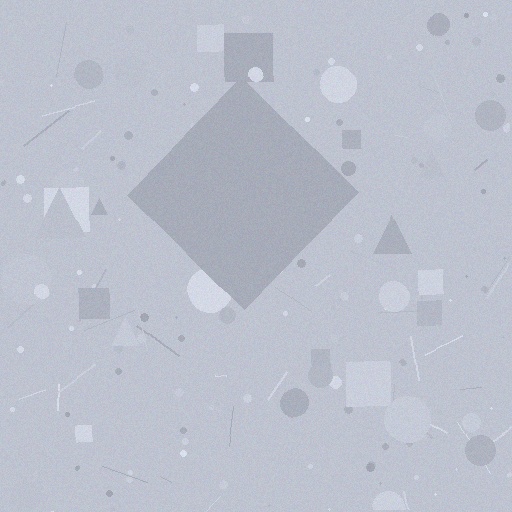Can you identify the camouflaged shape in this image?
The camouflaged shape is a diamond.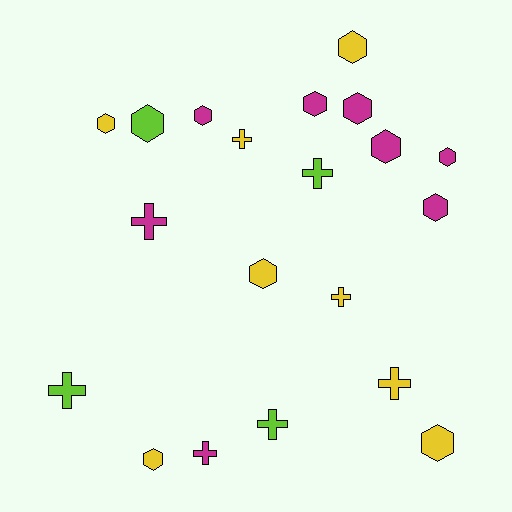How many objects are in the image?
There are 20 objects.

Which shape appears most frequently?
Hexagon, with 12 objects.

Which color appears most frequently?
Yellow, with 8 objects.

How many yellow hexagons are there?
There are 5 yellow hexagons.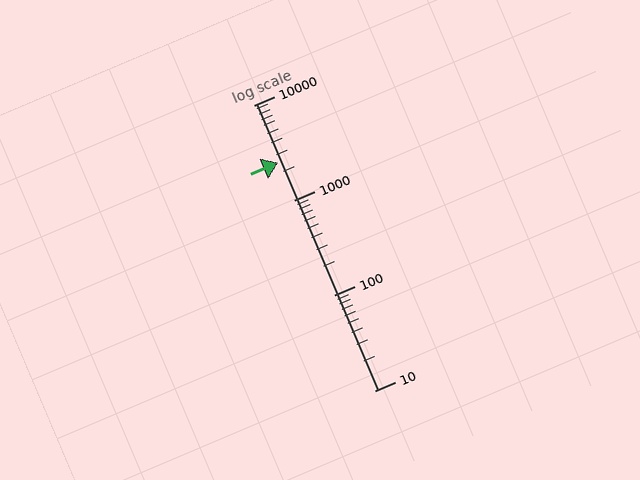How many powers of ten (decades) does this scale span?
The scale spans 3 decades, from 10 to 10000.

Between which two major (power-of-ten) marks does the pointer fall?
The pointer is between 1000 and 10000.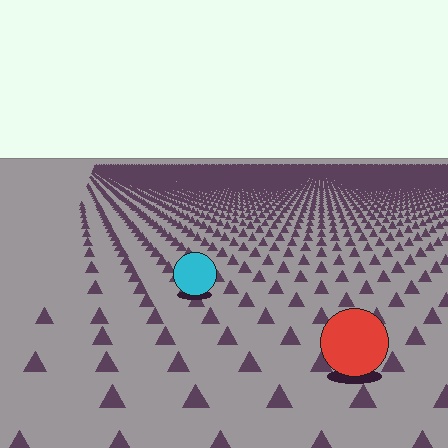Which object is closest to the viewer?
The red circle is closest. The texture marks near it are larger and more spread out.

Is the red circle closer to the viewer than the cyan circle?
Yes. The red circle is closer — you can tell from the texture gradient: the ground texture is coarser near it.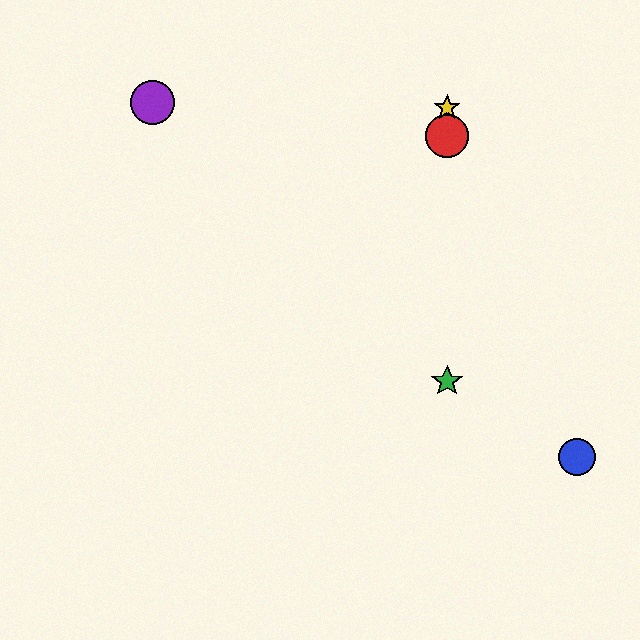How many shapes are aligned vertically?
3 shapes (the red circle, the green star, the yellow star) are aligned vertically.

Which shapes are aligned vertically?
The red circle, the green star, the yellow star are aligned vertically.